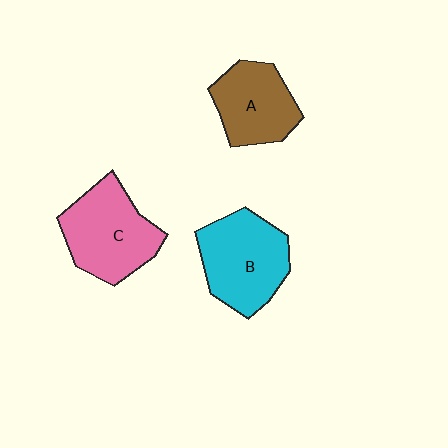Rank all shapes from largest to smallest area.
From largest to smallest: C (pink), B (cyan), A (brown).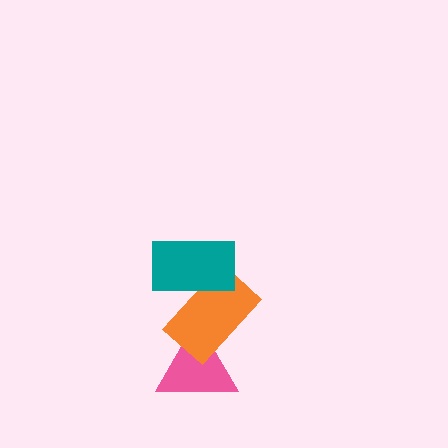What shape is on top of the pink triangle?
The orange rectangle is on top of the pink triangle.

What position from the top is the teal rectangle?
The teal rectangle is 1st from the top.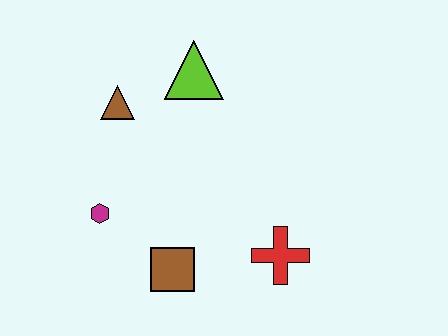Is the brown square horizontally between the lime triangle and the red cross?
No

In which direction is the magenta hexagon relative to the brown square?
The magenta hexagon is to the left of the brown square.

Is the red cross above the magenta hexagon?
No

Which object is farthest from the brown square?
The lime triangle is farthest from the brown square.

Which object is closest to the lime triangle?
The brown triangle is closest to the lime triangle.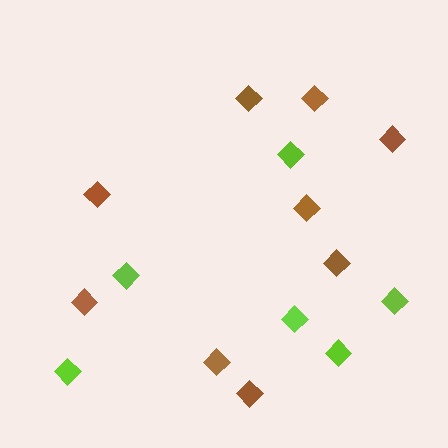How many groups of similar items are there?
There are 2 groups: one group of lime diamonds (6) and one group of brown diamonds (9).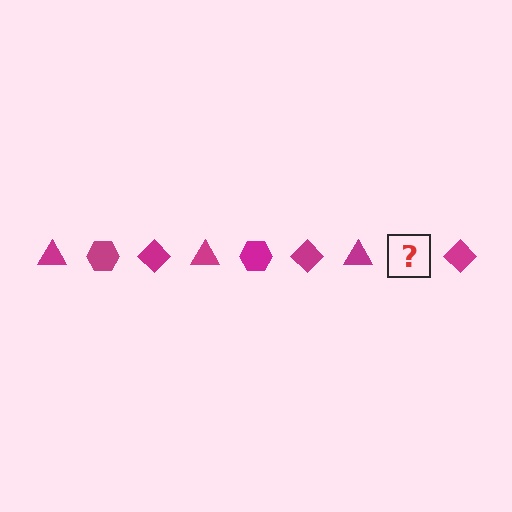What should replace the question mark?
The question mark should be replaced with a magenta hexagon.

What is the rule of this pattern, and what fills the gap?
The rule is that the pattern cycles through triangle, hexagon, diamond shapes in magenta. The gap should be filled with a magenta hexagon.